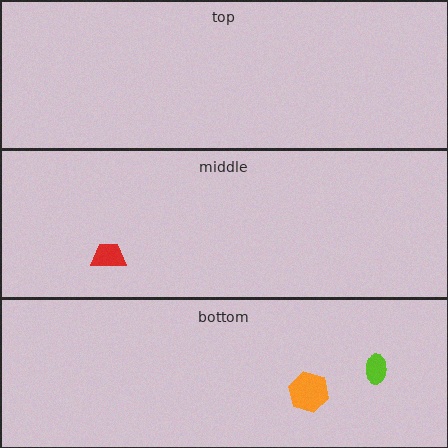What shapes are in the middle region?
The red trapezoid.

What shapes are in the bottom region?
The lime ellipse, the orange hexagon.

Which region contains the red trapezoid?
The middle region.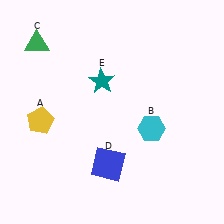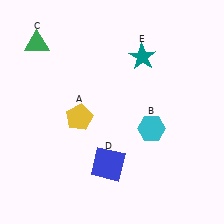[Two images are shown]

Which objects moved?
The objects that moved are: the yellow pentagon (A), the teal star (E).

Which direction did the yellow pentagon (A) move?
The yellow pentagon (A) moved right.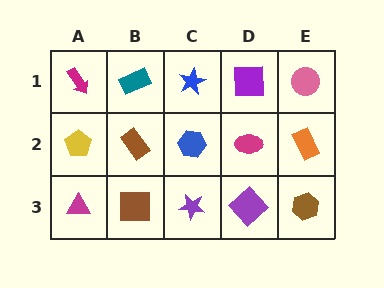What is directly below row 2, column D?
A purple diamond.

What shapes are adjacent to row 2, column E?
A pink circle (row 1, column E), a brown hexagon (row 3, column E), a magenta ellipse (row 2, column D).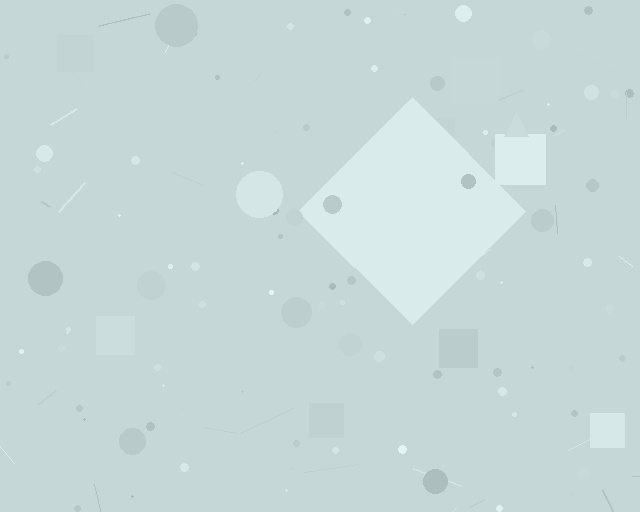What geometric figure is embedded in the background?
A diamond is embedded in the background.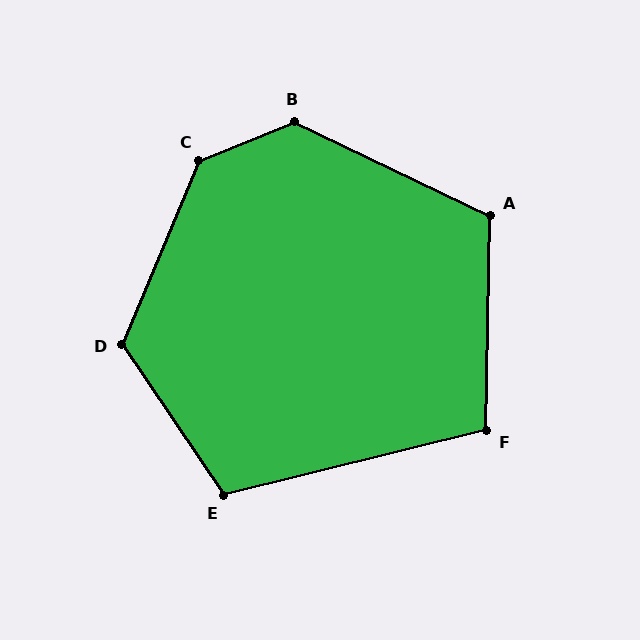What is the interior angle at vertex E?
Approximately 110 degrees (obtuse).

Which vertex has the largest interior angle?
C, at approximately 135 degrees.